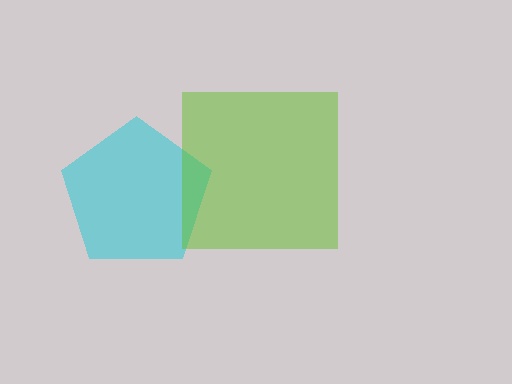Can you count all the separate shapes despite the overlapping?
Yes, there are 2 separate shapes.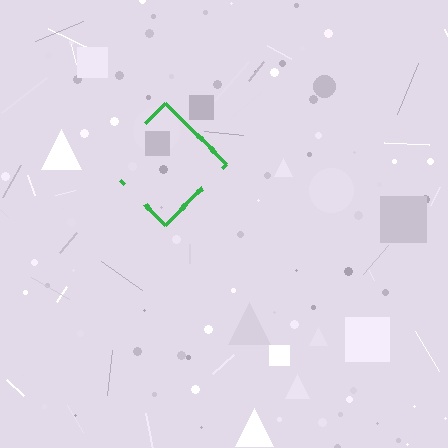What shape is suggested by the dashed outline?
The dashed outline suggests a diamond.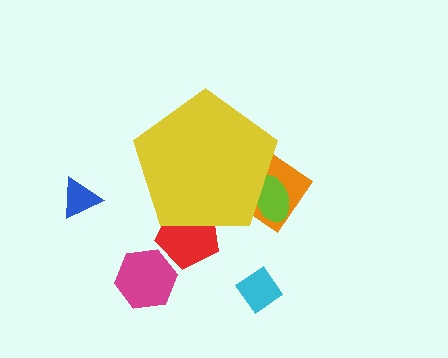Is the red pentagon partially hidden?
Yes, the red pentagon is partially hidden behind the yellow pentagon.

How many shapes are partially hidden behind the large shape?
3 shapes are partially hidden.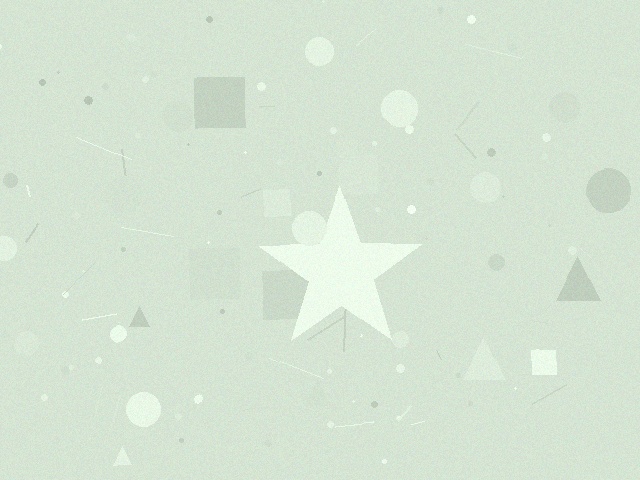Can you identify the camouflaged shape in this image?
The camouflaged shape is a star.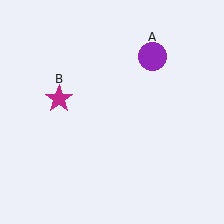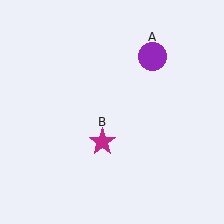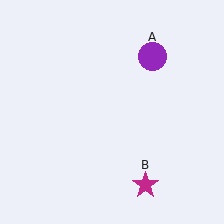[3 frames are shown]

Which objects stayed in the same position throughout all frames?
Purple circle (object A) remained stationary.